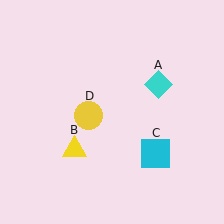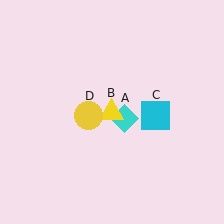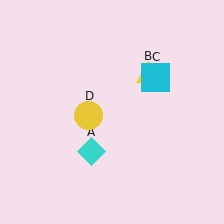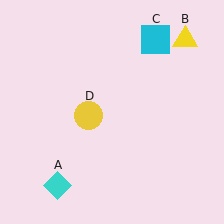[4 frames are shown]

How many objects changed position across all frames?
3 objects changed position: cyan diamond (object A), yellow triangle (object B), cyan square (object C).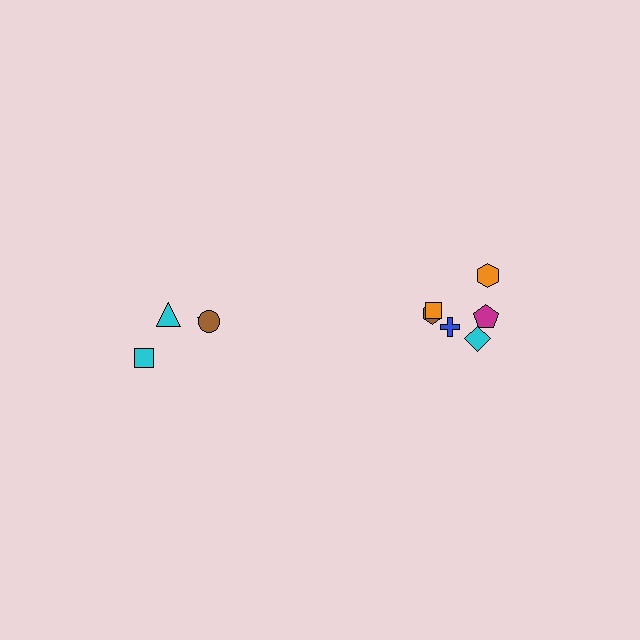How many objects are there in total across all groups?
There are 10 objects.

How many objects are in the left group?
There are 4 objects.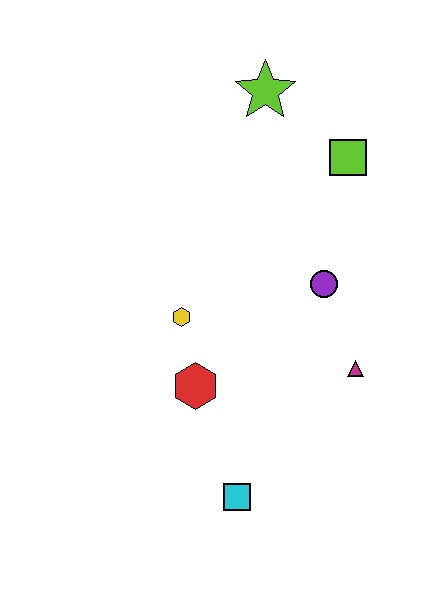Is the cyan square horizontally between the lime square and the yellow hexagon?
Yes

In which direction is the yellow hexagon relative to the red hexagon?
The yellow hexagon is above the red hexagon.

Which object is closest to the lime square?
The lime star is closest to the lime square.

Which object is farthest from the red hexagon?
The lime star is farthest from the red hexagon.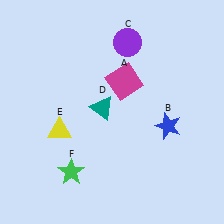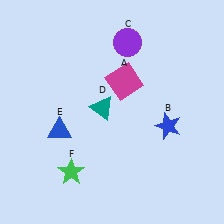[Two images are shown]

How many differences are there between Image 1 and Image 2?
There is 1 difference between the two images.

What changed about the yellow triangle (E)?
In Image 1, E is yellow. In Image 2, it changed to blue.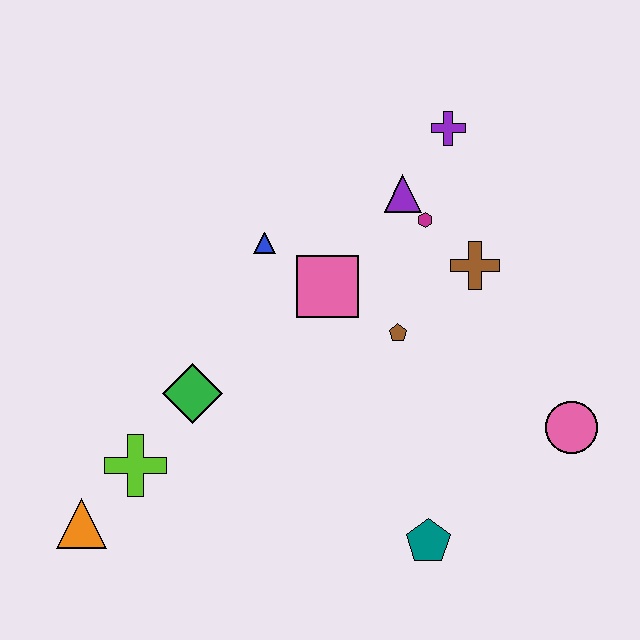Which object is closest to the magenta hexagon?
The purple triangle is closest to the magenta hexagon.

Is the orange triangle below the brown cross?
Yes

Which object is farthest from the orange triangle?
The purple cross is farthest from the orange triangle.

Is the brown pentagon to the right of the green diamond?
Yes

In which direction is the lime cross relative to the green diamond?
The lime cross is below the green diamond.